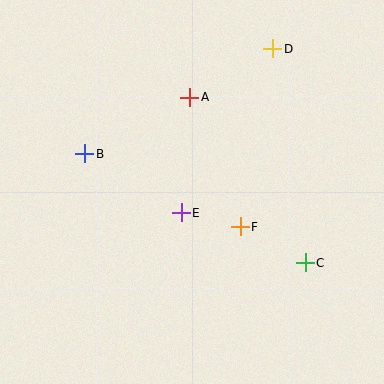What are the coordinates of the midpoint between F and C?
The midpoint between F and C is at (273, 245).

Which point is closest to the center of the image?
Point E at (181, 213) is closest to the center.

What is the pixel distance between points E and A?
The distance between E and A is 116 pixels.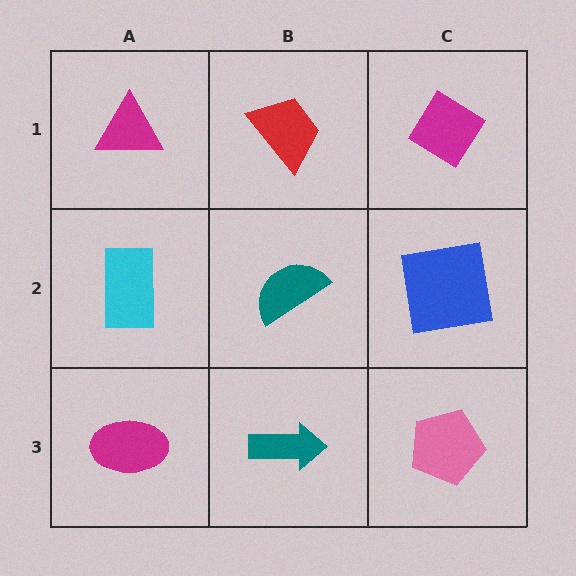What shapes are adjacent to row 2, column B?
A red trapezoid (row 1, column B), a teal arrow (row 3, column B), a cyan rectangle (row 2, column A), a blue square (row 2, column C).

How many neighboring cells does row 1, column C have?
2.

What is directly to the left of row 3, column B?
A magenta ellipse.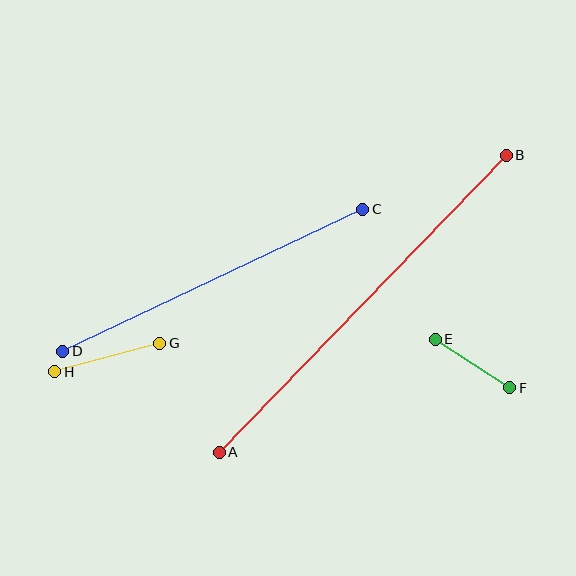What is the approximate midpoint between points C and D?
The midpoint is at approximately (213, 280) pixels.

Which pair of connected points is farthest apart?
Points A and B are farthest apart.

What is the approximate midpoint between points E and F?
The midpoint is at approximately (472, 364) pixels.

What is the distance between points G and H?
The distance is approximately 109 pixels.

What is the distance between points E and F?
The distance is approximately 89 pixels.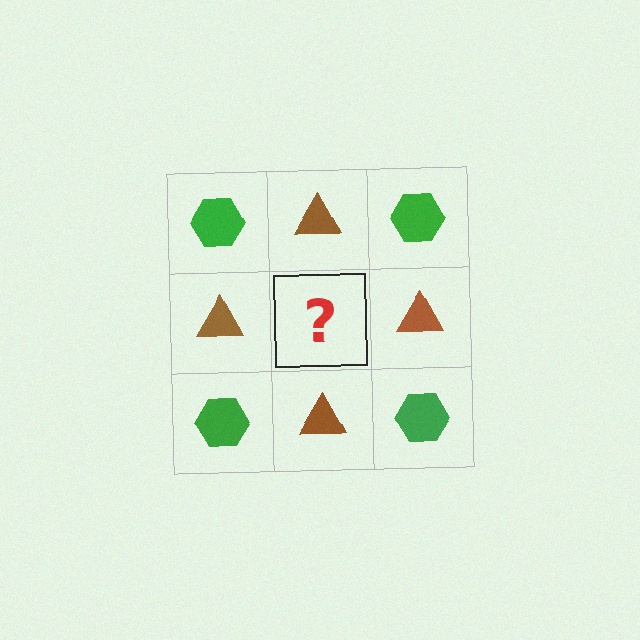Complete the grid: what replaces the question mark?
The question mark should be replaced with a green hexagon.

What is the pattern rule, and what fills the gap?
The rule is that it alternates green hexagon and brown triangle in a checkerboard pattern. The gap should be filled with a green hexagon.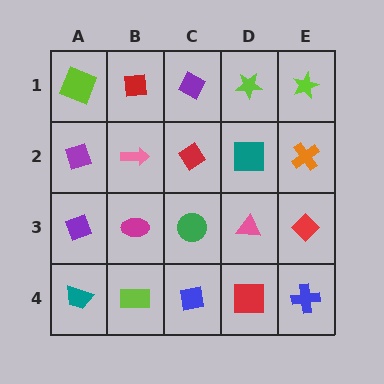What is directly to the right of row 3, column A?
A magenta ellipse.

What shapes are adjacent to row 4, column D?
A pink triangle (row 3, column D), a blue square (row 4, column C), a blue cross (row 4, column E).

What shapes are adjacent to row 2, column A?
A lime square (row 1, column A), a purple diamond (row 3, column A), a pink arrow (row 2, column B).